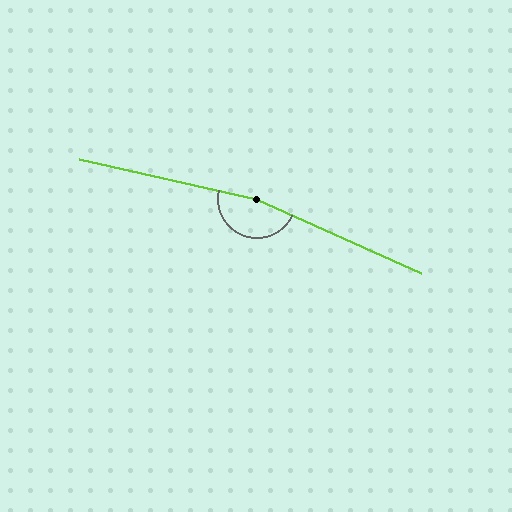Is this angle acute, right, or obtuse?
It is obtuse.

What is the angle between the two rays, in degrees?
Approximately 169 degrees.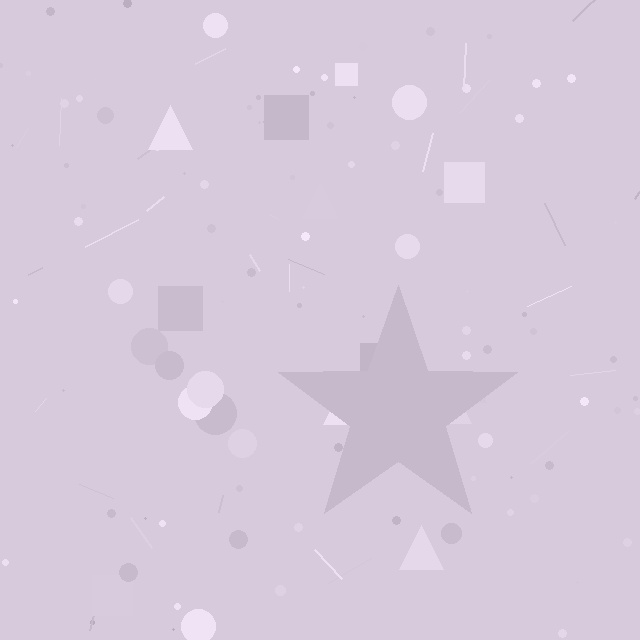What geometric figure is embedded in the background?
A star is embedded in the background.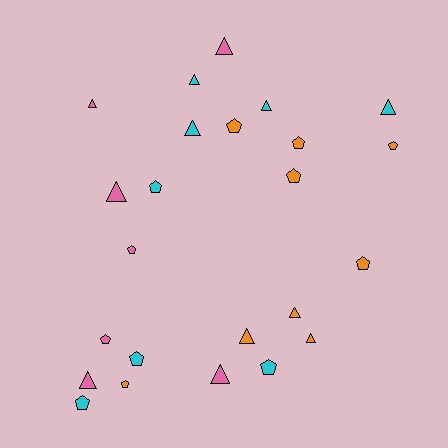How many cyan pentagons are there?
There are 4 cyan pentagons.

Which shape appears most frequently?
Triangle, with 12 objects.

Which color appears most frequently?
Orange, with 9 objects.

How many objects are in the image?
There are 24 objects.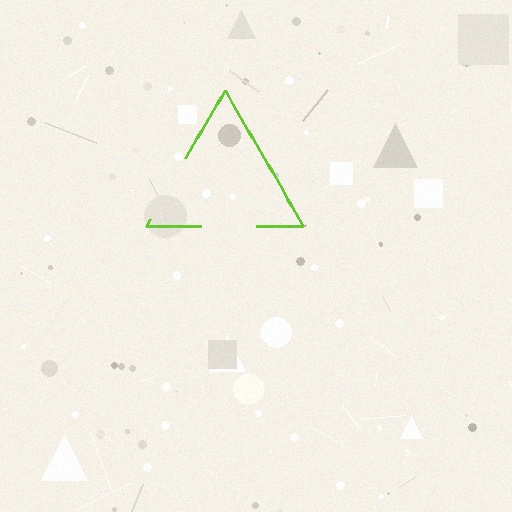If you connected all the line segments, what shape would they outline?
They would outline a triangle.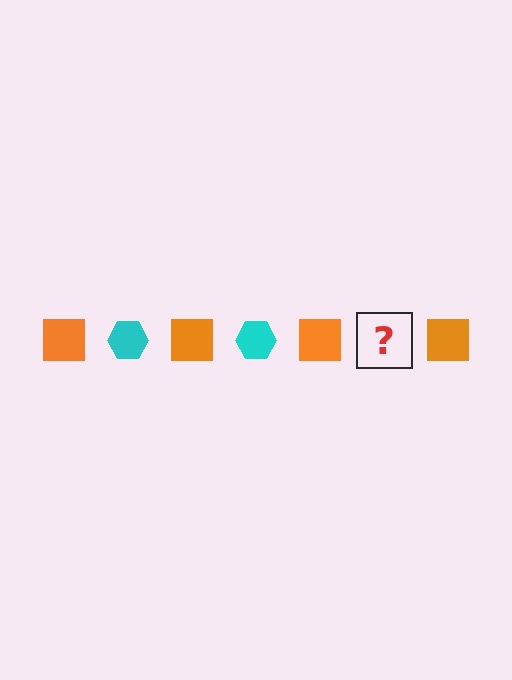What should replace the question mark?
The question mark should be replaced with a cyan hexagon.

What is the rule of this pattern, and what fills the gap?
The rule is that the pattern alternates between orange square and cyan hexagon. The gap should be filled with a cyan hexagon.